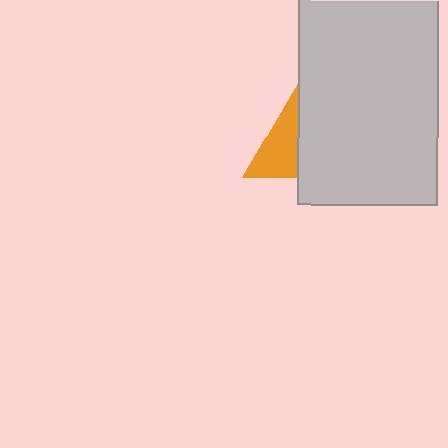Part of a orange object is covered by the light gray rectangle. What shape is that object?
It is a triangle.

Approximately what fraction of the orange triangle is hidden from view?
Roughly 56% of the orange triangle is hidden behind the light gray rectangle.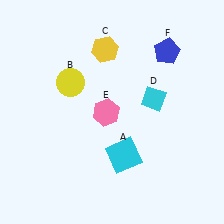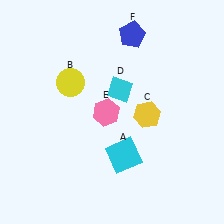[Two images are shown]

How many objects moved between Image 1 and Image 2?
3 objects moved between the two images.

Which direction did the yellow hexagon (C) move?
The yellow hexagon (C) moved down.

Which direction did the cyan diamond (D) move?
The cyan diamond (D) moved left.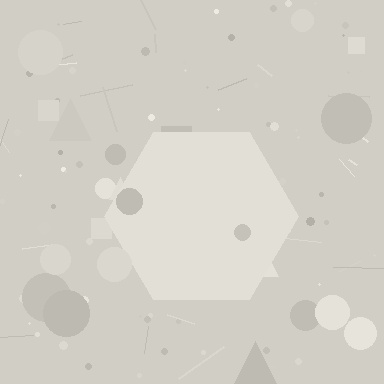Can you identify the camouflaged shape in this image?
The camouflaged shape is a hexagon.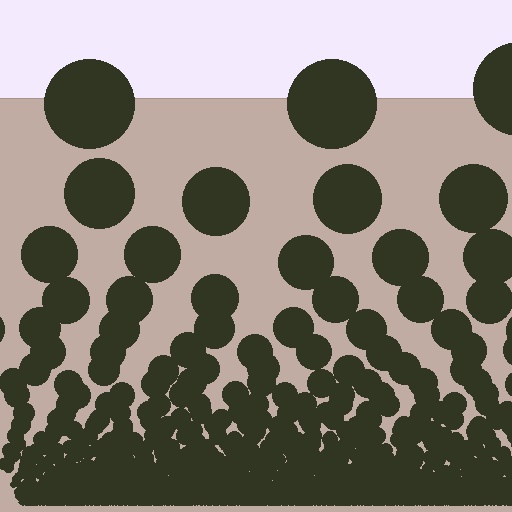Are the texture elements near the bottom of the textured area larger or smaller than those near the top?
Smaller. The gradient is inverted — elements near the bottom are smaller and denser.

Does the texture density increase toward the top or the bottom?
Density increases toward the bottom.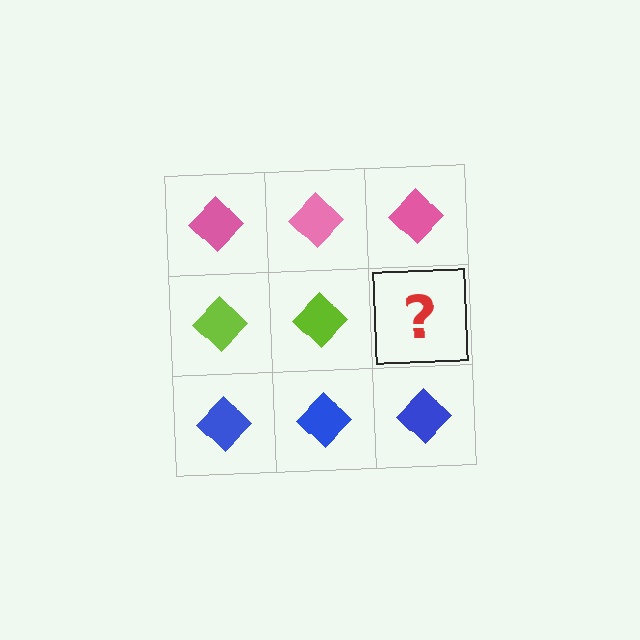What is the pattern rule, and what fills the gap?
The rule is that each row has a consistent color. The gap should be filled with a lime diamond.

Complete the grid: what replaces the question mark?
The question mark should be replaced with a lime diamond.